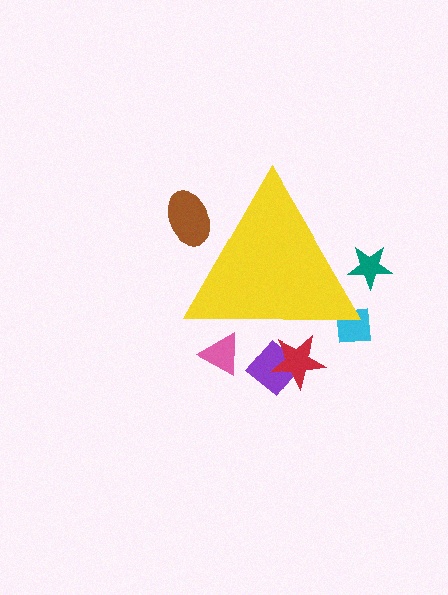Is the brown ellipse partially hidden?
Yes, the brown ellipse is partially hidden behind the yellow triangle.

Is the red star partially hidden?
Yes, the red star is partially hidden behind the yellow triangle.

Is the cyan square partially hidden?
Yes, the cyan square is partially hidden behind the yellow triangle.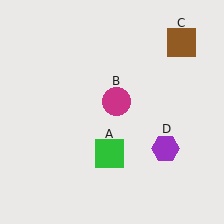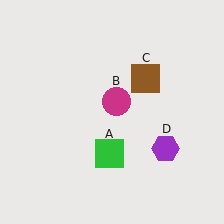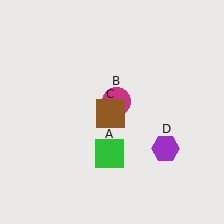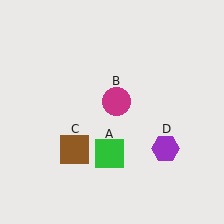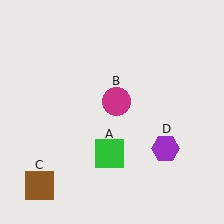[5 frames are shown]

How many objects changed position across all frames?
1 object changed position: brown square (object C).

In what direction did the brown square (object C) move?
The brown square (object C) moved down and to the left.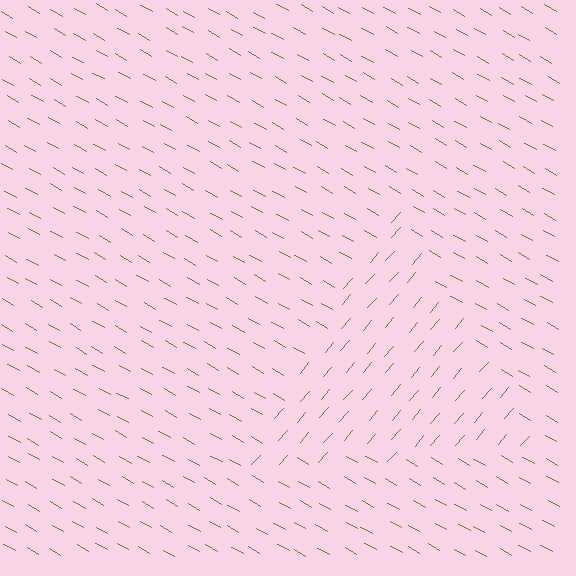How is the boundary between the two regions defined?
The boundary is defined purely by a change in line orientation (approximately 79 degrees difference). All lines are the same color and thickness.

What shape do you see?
I see a triangle.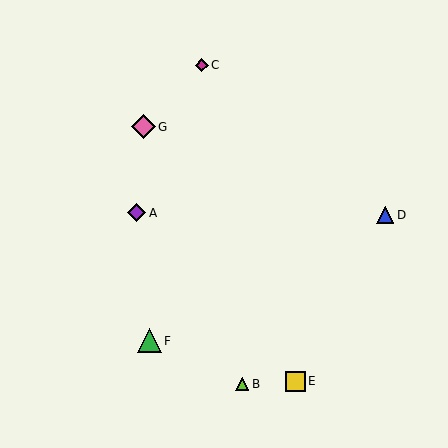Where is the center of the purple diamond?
The center of the purple diamond is at (137, 213).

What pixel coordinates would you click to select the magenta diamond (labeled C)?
Click at (202, 65) to select the magenta diamond C.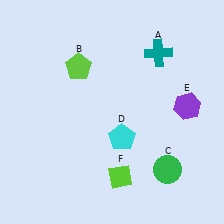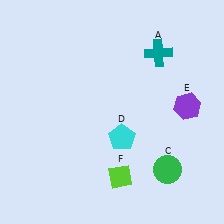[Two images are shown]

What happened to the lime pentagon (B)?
The lime pentagon (B) was removed in Image 2. It was in the top-left area of Image 1.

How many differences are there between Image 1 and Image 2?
There is 1 difference between the two images.